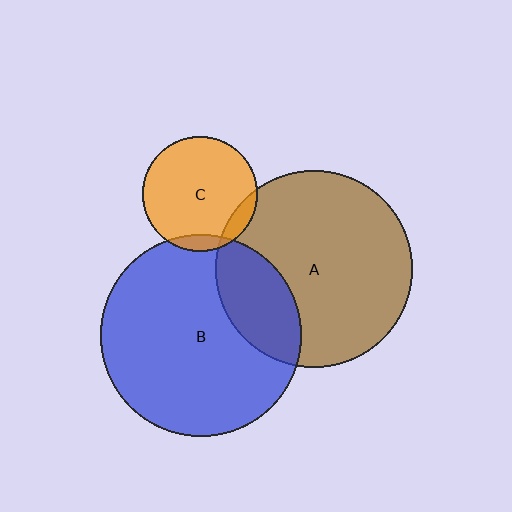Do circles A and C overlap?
Yes.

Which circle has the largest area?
Circle B (blue).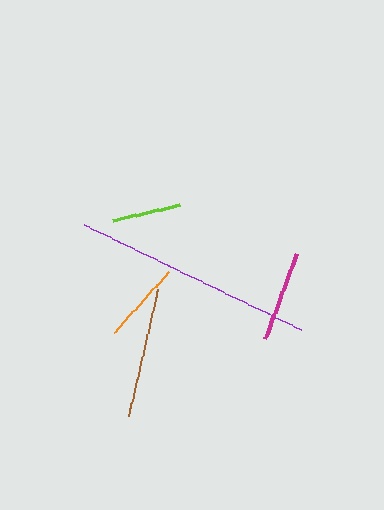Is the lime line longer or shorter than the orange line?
The orange line is longer than the lime line.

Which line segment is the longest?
The purple line is the longest at approximately 240 pixels.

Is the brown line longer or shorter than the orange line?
The brown line is longer than the orange line.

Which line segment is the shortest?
The lime line is the shortest at approximately 69 pixels.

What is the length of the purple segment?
The purple segment is approximately 240 pixels long.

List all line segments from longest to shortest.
From longest to shortest: purple, brown, magenta, orange, lime.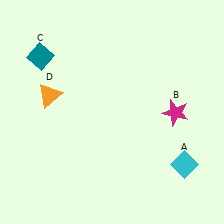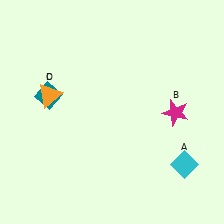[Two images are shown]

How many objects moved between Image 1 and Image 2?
1 object moved between the two images.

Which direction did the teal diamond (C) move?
The teal diamond (C) moved down.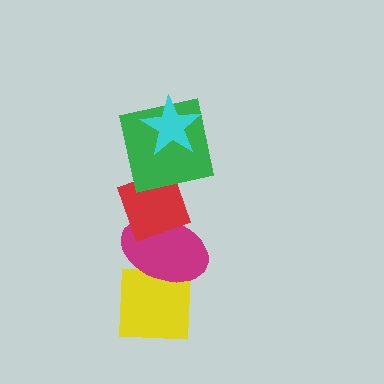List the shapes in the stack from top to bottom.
From top to bottom: the cyan star, the green square, the red diamond, the magenta ellipse, the yellow square.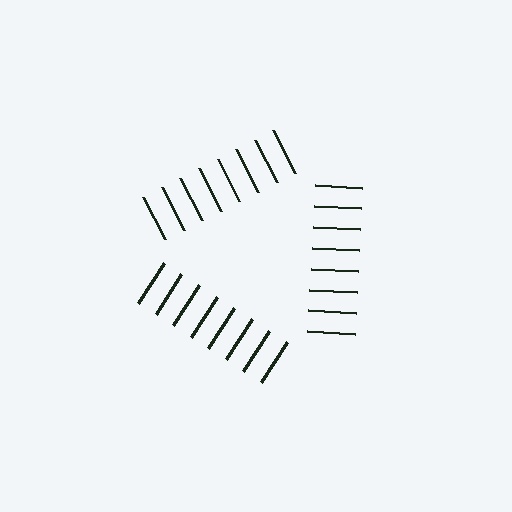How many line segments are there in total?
24 — 8 along each of the 3 edges.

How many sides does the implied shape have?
3 sides — the line-ends trace a triangle.